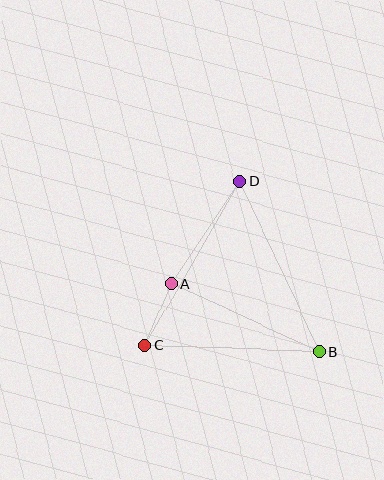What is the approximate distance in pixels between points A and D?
The distance between A and D is approximately 123 pixels.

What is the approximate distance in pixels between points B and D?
The distance between B and D is approximately 188 pixels.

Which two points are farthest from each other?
Points C and D are farthest from each other.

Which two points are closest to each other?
Points A and C are closest to each other.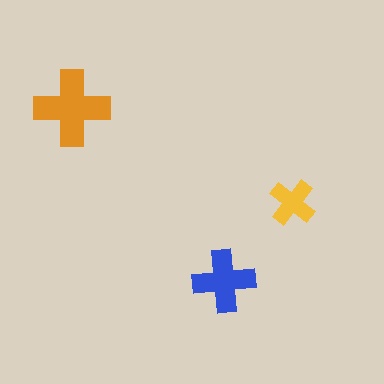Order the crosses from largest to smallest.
the orange one, the blue one, the yellow one.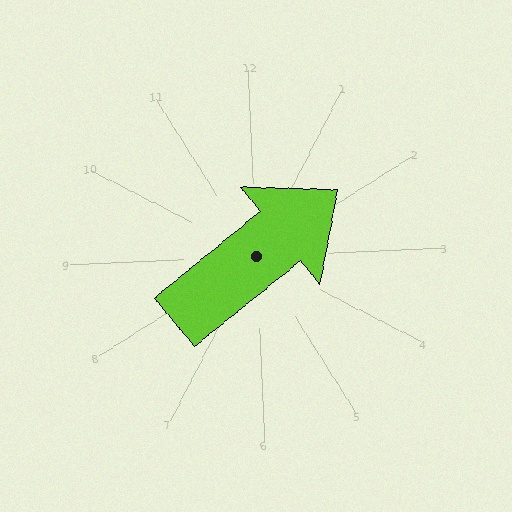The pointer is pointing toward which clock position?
Roughly 2 o'clock.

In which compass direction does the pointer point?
Northeast.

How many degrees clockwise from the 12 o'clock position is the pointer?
Approximately 54 degrees.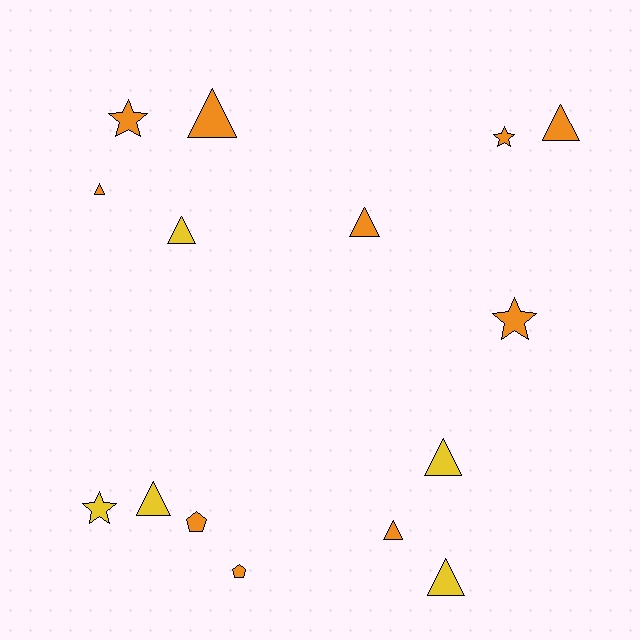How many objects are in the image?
There are 15 objects.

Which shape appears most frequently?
Triangle, with 9 objects.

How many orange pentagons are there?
There are 2 orange pentagons.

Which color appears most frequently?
Orange, with 10 objects.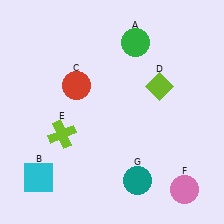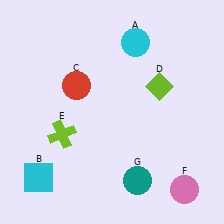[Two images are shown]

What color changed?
The circle (A) changed from green in Image 1 to cyan in Image 2.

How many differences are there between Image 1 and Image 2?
There is 1 difference between the two images.